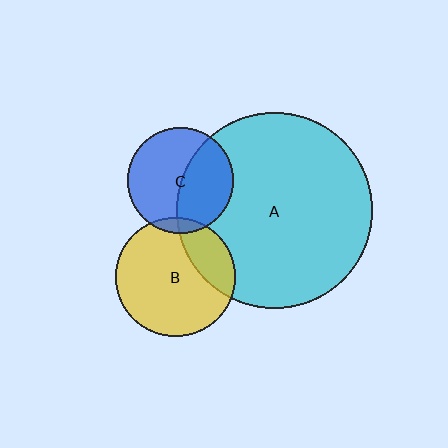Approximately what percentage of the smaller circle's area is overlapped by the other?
Approximately 5%.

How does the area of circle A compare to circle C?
Approximately 3.5 times.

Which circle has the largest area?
Circle A (cyan).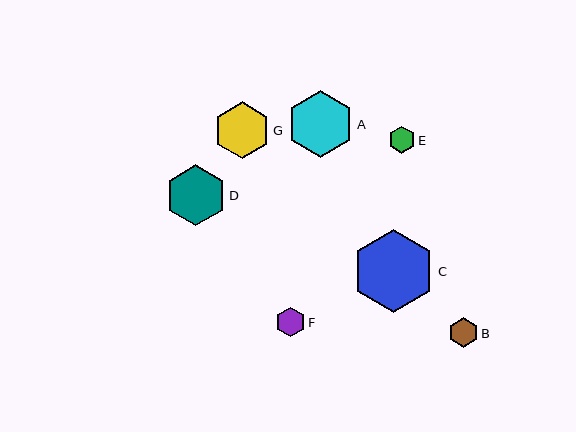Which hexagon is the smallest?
Hexagon E is the smallest with a size of approximately 27 pixels.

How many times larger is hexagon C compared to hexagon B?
Hexagon C is approximately 2.8 times the size of hexagon B.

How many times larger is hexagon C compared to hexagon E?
Hexagon C is approximately 3.1 times the size of hexagon E.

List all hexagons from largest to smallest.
From largest to smallest: C, A, D, G, B, F, E.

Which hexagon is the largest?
Hexagon C is the largest with a size of approximately 83 pixels.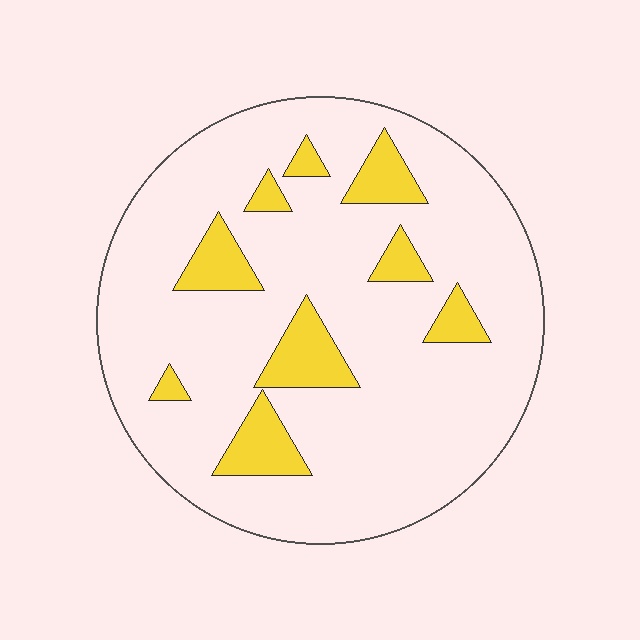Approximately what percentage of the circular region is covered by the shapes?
Approximately 15%.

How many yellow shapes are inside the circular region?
9.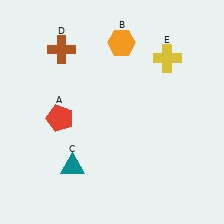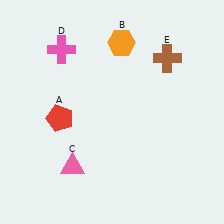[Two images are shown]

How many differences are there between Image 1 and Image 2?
There are 3 differences between the two images.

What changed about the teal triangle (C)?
In Image 1, C is teal. In Image 2, it changed to pink.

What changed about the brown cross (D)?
In Image 1, D is brown. In Image 2, it changed to pink.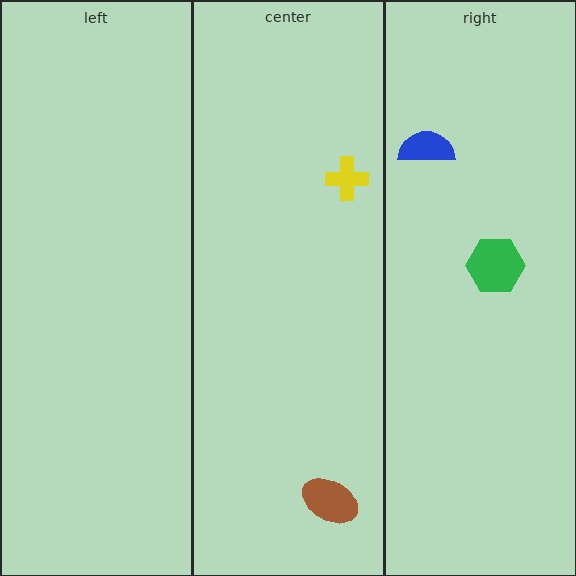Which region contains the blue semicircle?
The right region.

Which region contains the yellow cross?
The center region.